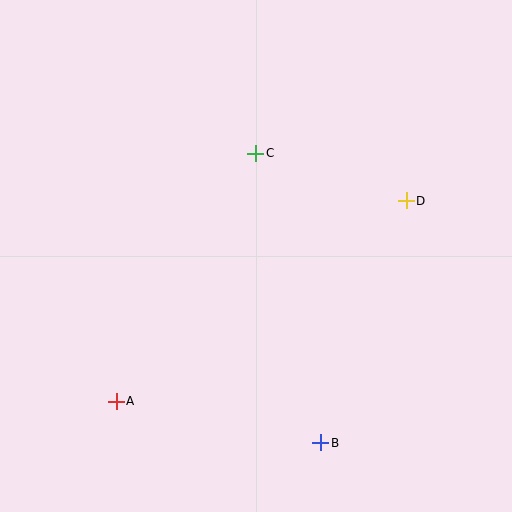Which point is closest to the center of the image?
Point C at (256, 153) is closest to the center.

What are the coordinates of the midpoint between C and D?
The midpoint between C and D is at (331, 177).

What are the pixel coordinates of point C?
Point C is at (256, 153).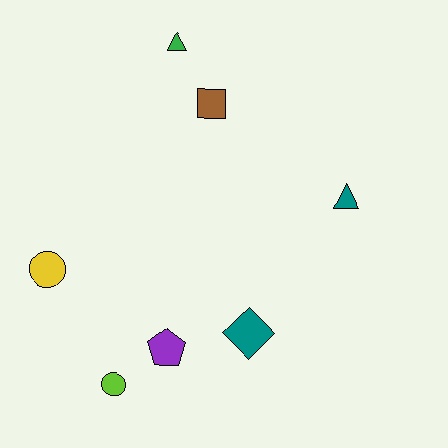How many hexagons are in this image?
There are no hexagons.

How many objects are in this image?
There are 7 objects.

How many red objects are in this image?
There are no red objects.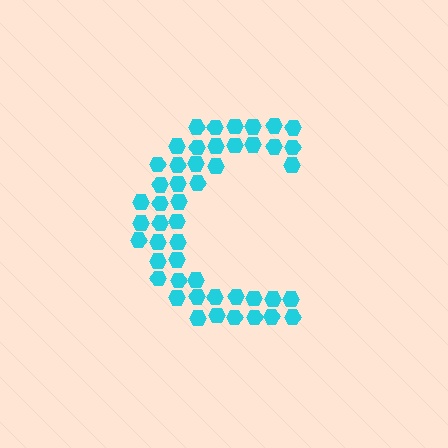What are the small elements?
The small elements are hexagons.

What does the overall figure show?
The overall figure shows the letter C.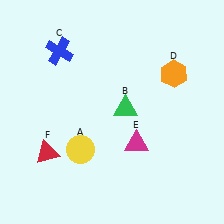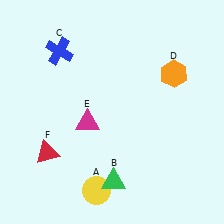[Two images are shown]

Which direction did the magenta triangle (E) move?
The magenta triangle (E) moved left.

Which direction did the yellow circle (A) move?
The yellow circle (A) moved down.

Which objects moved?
The objects that moved are: the yellow circle (A), the green triangle (B), the magenta triangle (E).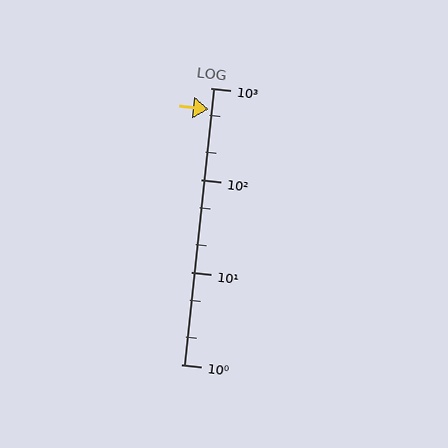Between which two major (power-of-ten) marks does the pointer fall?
The pointer is between 100 and 1000.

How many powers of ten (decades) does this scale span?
The scale spans 3 decades, from 1 to 1000.